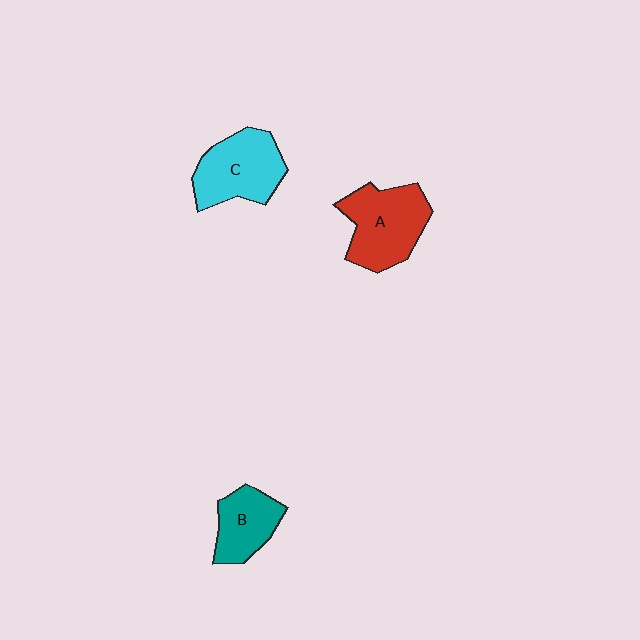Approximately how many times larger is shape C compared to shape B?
Approximately 1.4 times.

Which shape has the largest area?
Shape A (red).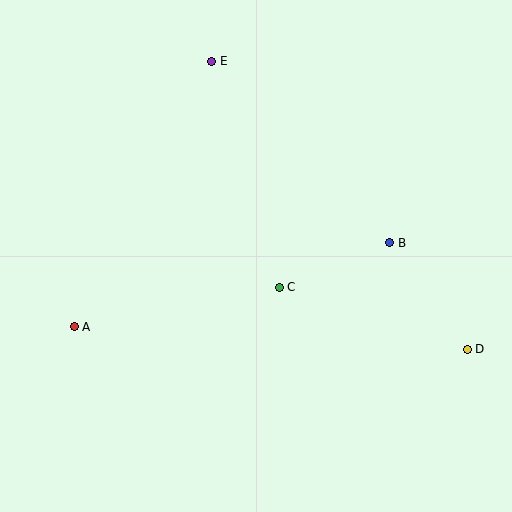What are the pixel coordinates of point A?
Point A is at (74, 327).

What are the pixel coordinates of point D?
Point D is at (467, 349).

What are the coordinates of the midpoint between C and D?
The midpoint between C and D is at (373, 318).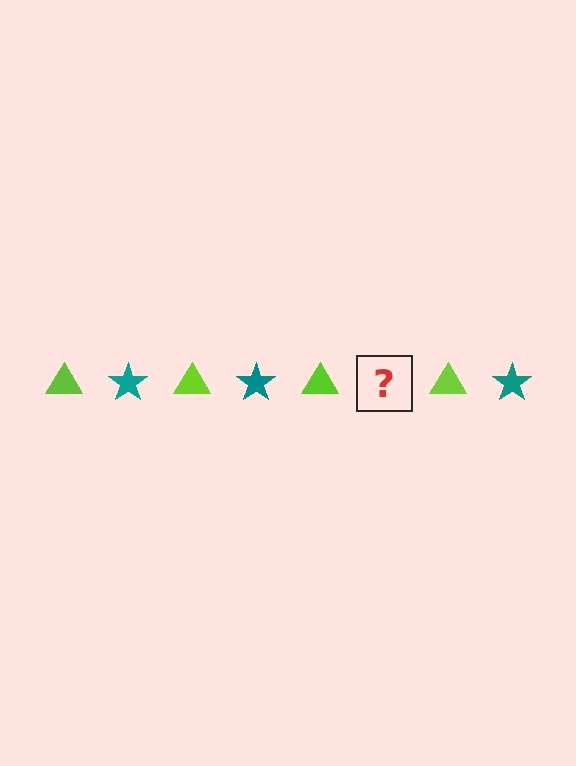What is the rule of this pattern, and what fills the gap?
The rule is that the pattern alternates between lime triangle and teal star. The gap should be filled with a teal star.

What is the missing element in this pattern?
The missing element is a teal star.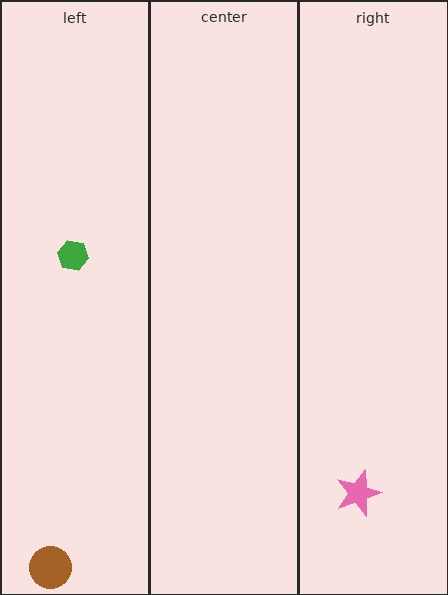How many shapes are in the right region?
1.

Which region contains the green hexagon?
The left region.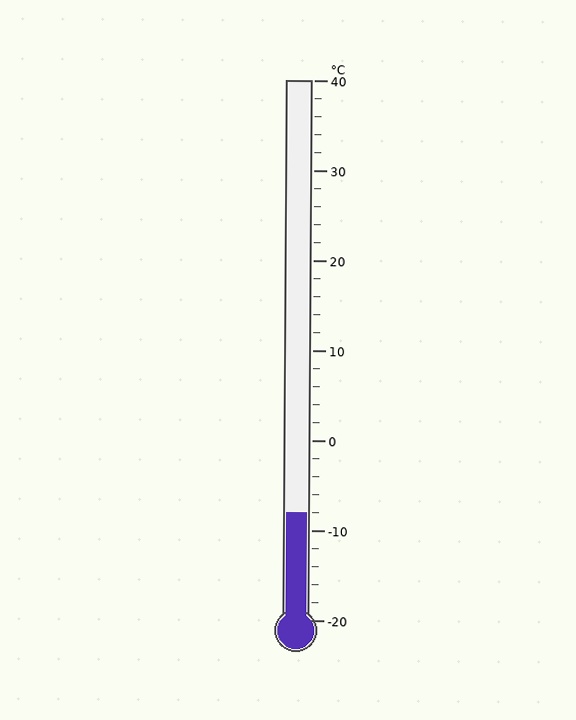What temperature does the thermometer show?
The thermometer shows approximately -8°C.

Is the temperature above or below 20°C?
The temperature is below 20°C.